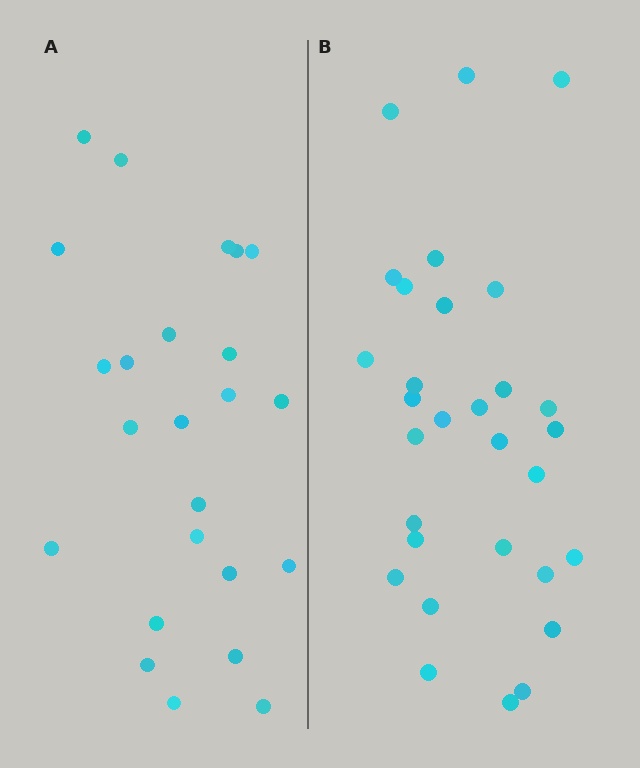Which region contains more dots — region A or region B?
Region B (the right region) has more dots.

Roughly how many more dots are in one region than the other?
Region B has about 6 more dots than region A.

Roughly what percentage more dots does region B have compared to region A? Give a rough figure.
About 25% more.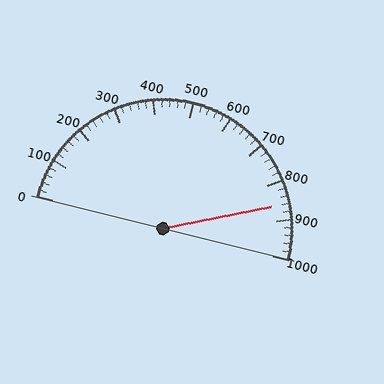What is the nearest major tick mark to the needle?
The nearest major tick mark is 900.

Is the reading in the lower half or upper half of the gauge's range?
The reading is in the upper half of the range (0 to 1000).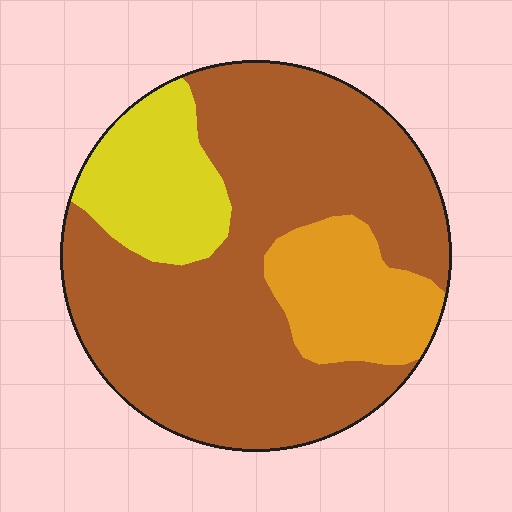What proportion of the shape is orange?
Orange takes up about one sixth (1/6) of the shape.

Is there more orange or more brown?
Brown.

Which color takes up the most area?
Brown, at roughly 70%.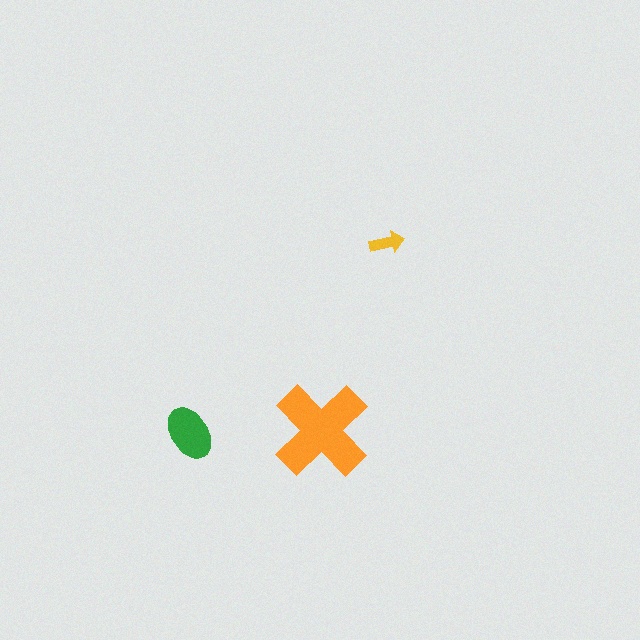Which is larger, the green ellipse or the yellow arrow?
The green ellipse.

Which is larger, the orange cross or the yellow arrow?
The orange cross.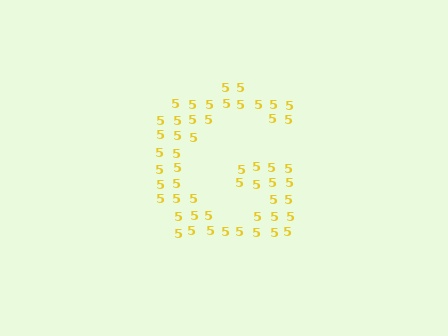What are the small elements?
The small elements are digit 5's.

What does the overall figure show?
The overall figure shows the letter G.